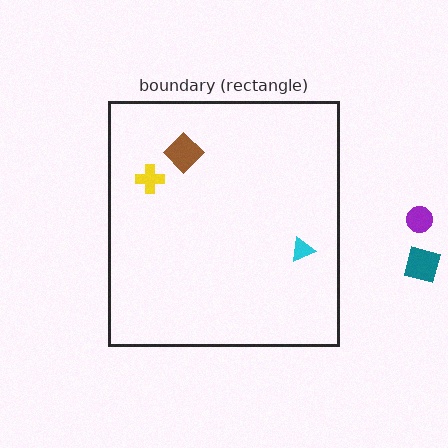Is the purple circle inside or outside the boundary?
Outside.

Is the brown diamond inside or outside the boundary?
Inside.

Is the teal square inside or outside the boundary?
Outside.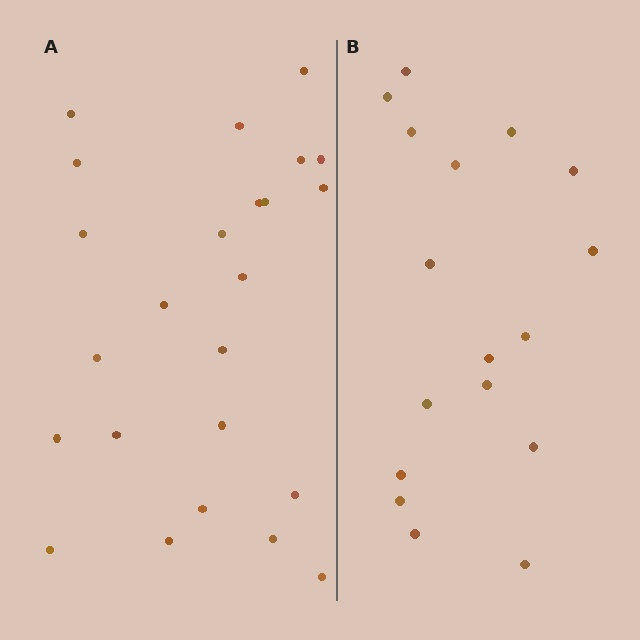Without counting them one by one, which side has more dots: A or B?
Region A (the left region) has more dots.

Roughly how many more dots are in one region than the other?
Region A has roughly 8 or so more dots than region B.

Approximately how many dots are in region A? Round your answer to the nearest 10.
About 20 dots. (The exact count is 24, which rounds to 20.)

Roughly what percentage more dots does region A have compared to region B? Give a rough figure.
About 40% more.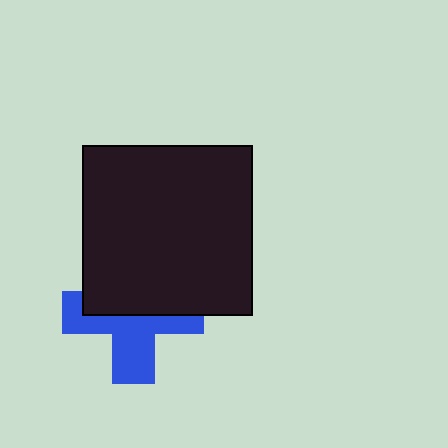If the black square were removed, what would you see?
You would see the complete blue cross.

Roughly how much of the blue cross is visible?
About half of it is visible (roughly 51%).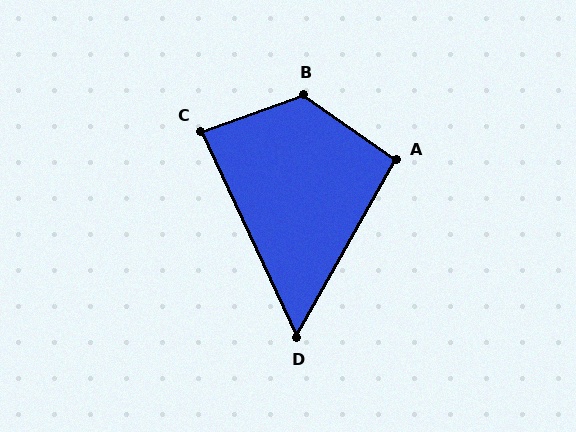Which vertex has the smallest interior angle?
D, at approximately 54 degrees.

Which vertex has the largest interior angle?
B, at approximately 126 degrees.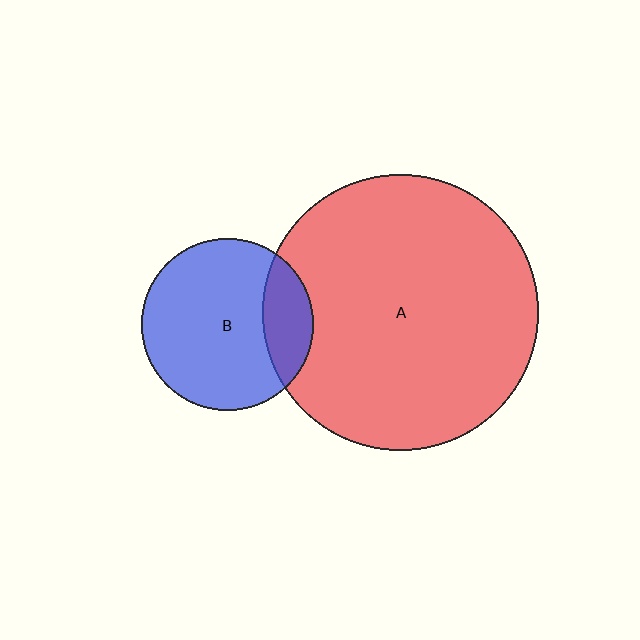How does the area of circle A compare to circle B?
Approximately 2.6 times.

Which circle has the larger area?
Circle A (red).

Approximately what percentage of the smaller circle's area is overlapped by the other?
Approximately 20%.